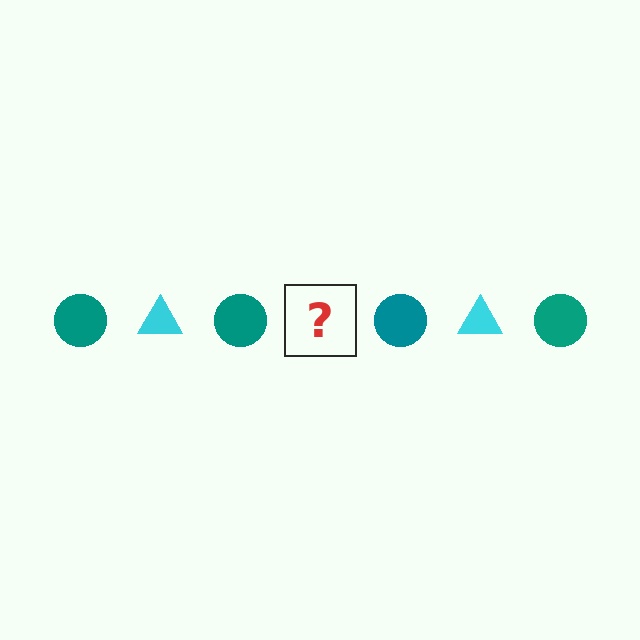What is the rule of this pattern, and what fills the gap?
The rule is that the pattern alternates between teal circle and cyan triangle. The gap should be filled with a cyan triangle.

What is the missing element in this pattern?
The missing element is a cyan triangle.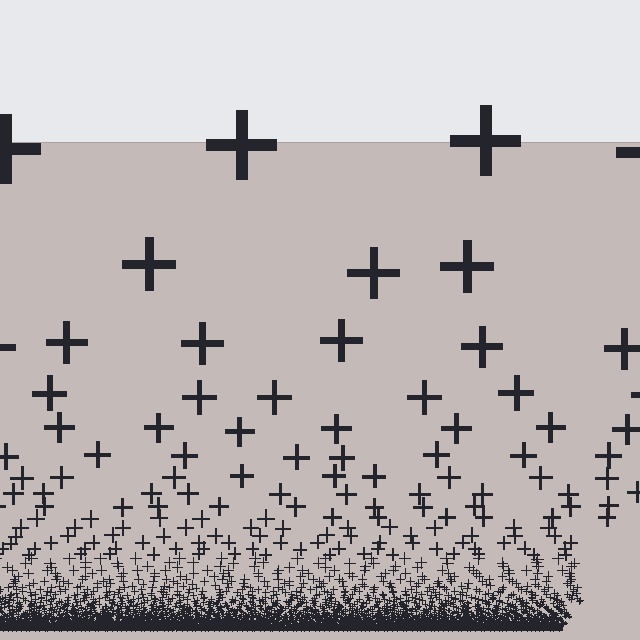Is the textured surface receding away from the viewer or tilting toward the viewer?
The surface appears to tilt toward the viewer. Texture elements get larger and sparser toward the top.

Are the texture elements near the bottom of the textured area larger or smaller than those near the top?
Smaller. The gradient is inverted — elements near the bottom are smaller and denser.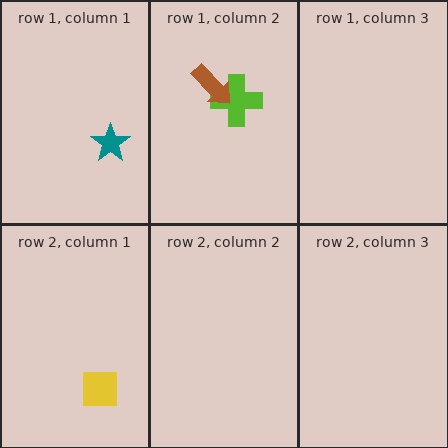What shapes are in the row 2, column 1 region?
The yellow square.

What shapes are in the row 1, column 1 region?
The teal star.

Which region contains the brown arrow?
The row 1, column 2 region.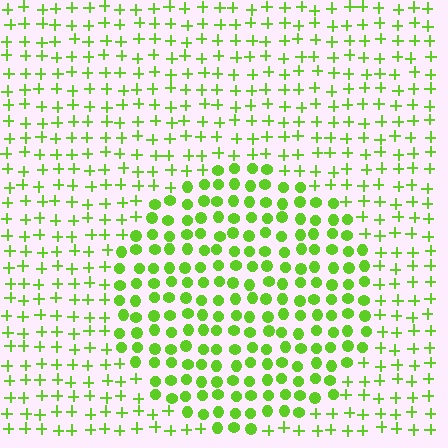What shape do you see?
I see a circle.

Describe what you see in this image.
The image is filled with small lime elements arranged in a uniform grid. A circle-shaped region contains circles, while the surrounding area contains plus signs. The boundary is defined purely by the change in element shape.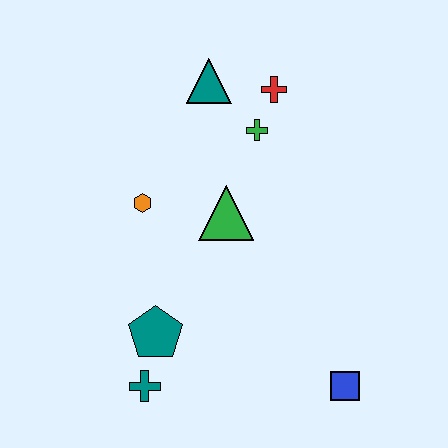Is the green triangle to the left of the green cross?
Yes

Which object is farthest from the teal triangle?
The blue square is farthest from the teal triangle.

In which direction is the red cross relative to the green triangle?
The red cross is above the green triangle.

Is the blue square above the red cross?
No